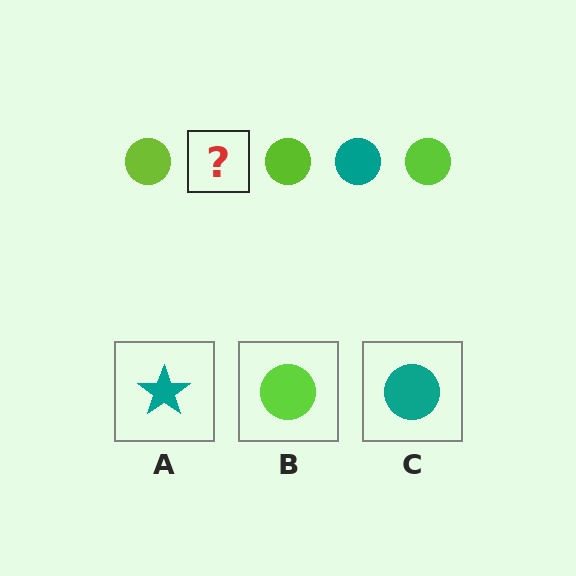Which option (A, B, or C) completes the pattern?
C.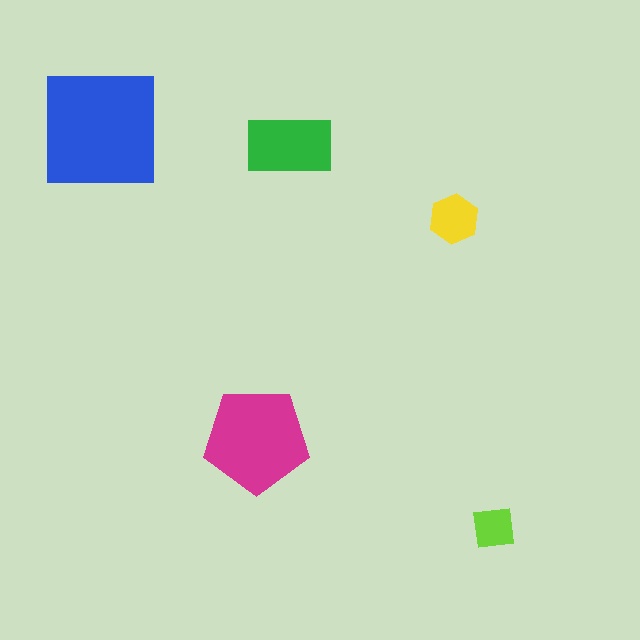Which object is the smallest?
The lime square.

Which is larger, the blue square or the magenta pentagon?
The blue square.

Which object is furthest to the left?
The blue square is leftmost.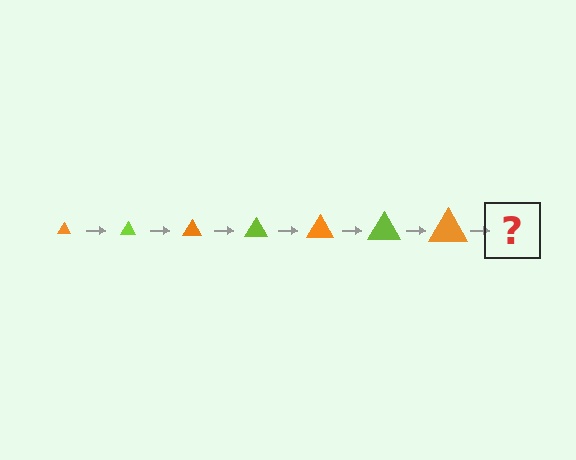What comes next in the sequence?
The next element should be a lime triangle, larger than the previous one.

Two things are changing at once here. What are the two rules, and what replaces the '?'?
The two rules are that the triangle grows larger each step and the color cycles through orange and lime. The '?' should be a lime triangle, larger than the previous one.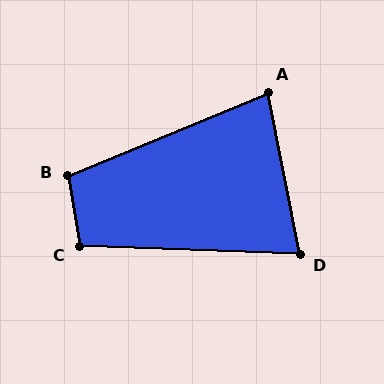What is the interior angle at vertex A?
Approximately 79 degrees (acute).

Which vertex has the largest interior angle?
B, at approximately 103 degrees.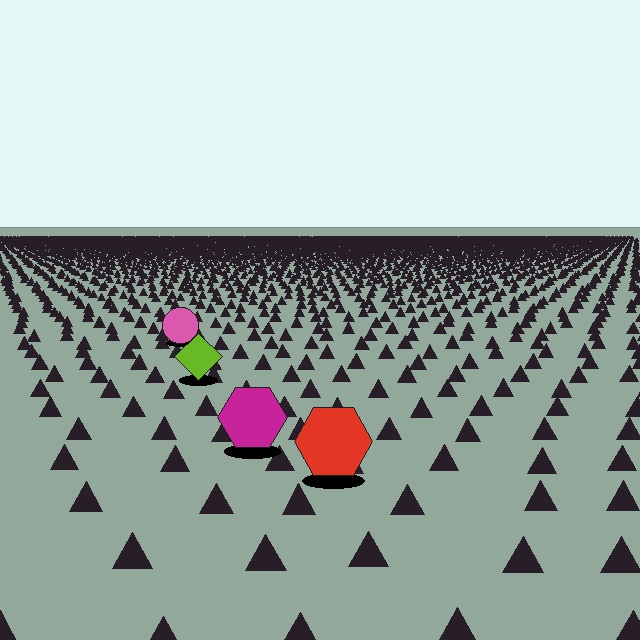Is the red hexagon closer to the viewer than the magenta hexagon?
Yes. The red hexagon is closer — you can tell from the texture gradient: the ground texture is coarser near it.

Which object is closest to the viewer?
The red hexagon is closest. The texture marks near it are larger and more spread out.